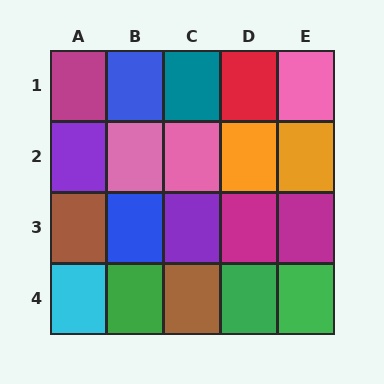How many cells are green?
3 cells are green.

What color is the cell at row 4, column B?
Green.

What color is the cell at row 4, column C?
Brown.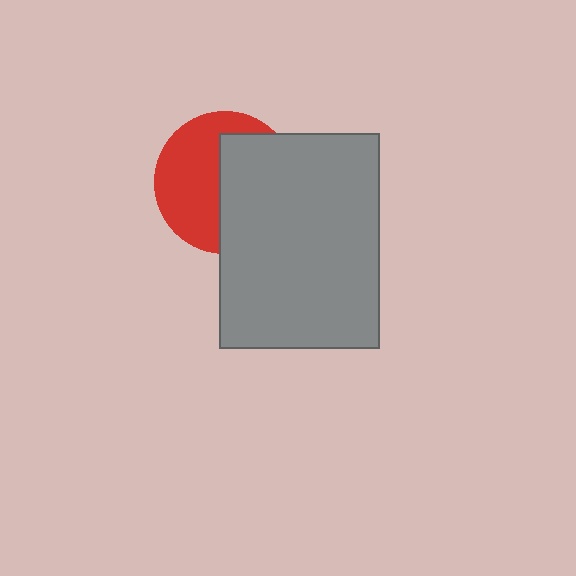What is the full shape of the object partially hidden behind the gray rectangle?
The partially hidden object is a red circle.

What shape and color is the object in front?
The object in front is a gray rectangle.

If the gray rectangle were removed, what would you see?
You would see the complete red circle.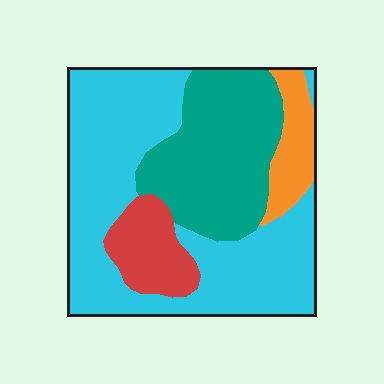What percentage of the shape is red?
Red takes up about one tenth (1/10) of the shape.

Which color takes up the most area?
Cyan, at roughly 50%.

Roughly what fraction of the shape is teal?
Teal covers about 30% of the shape.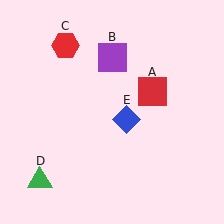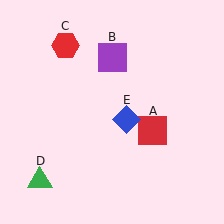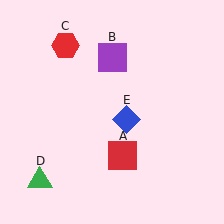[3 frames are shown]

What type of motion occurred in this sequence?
The red square (object A) rotated clockwise around the center of the scene.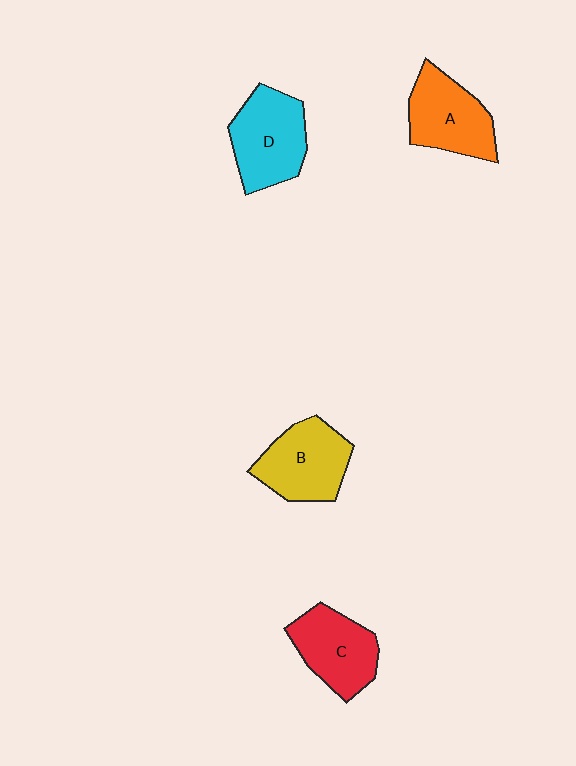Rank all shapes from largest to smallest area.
From largest to smallest: D (cyan), B (yellow), A (orange), C (red).